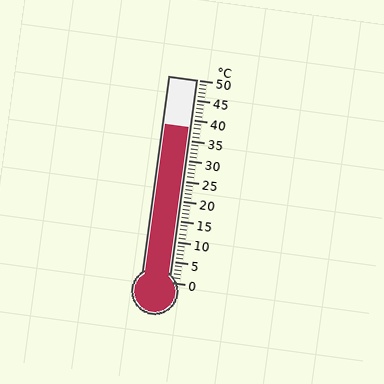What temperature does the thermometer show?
The thermometer shows approximately 38°C.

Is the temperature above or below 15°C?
The temperature is above 15°C.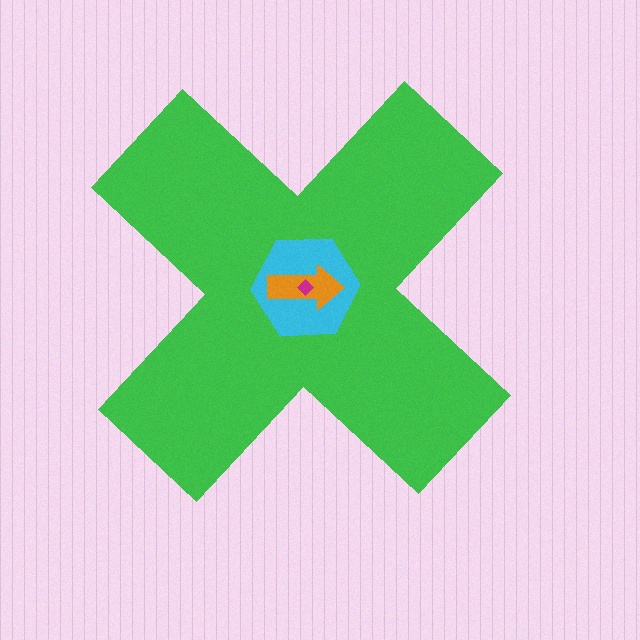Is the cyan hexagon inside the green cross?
Yes.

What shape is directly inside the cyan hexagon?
The orange arrow.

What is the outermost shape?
The green cross.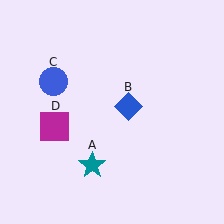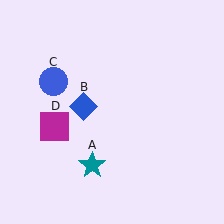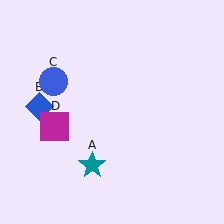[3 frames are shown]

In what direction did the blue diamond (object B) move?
The blue diamond (object B) moved left.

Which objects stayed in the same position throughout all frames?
Teal star (object A) and blue circle (object C) and magenta square (object D) remained stationary.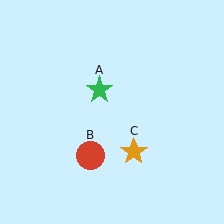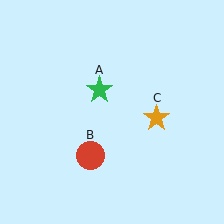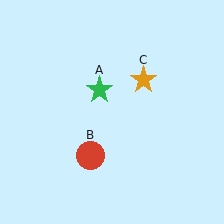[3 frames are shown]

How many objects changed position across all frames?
1 object changed position: orange star (object C).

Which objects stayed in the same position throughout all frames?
Green star (object A) and red circle (object B) remained stationary.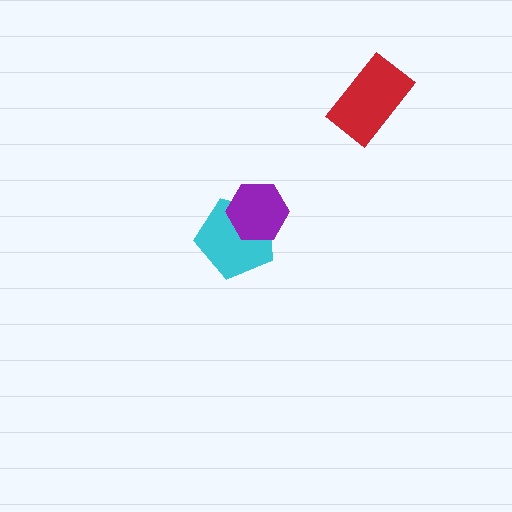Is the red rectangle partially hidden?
No, no other shape covers it.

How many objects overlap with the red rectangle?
0 objects overlap with the red rectangle.